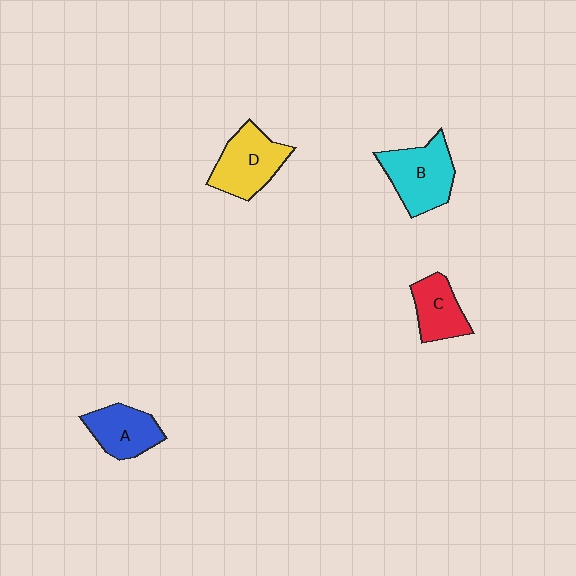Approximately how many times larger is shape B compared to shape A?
Approximately 1.3 times.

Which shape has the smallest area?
Shape C (red).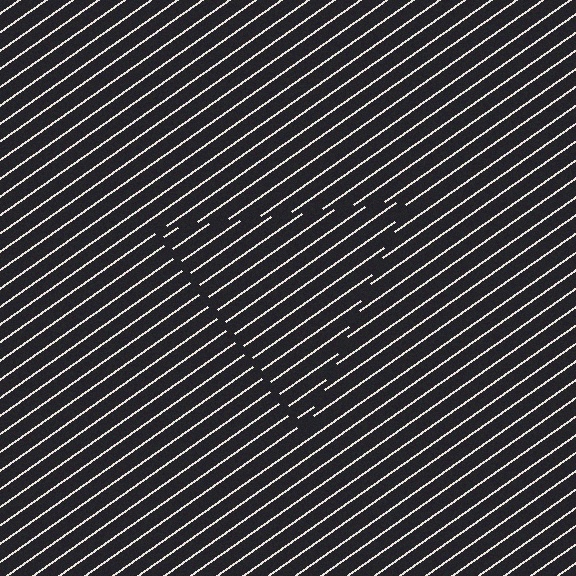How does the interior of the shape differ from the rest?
The interior of the shape contains the same grating, shifted by half a period — the contour is defined by the phase discontinuity where line-ends from the inner and outer gratings abut.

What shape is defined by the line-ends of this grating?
An illusory triangle. The interior of the shape contains the same grating, shifted by half a period — the contour is defined by the phase discontinuity where line-ends from the inner and outer gratings abut.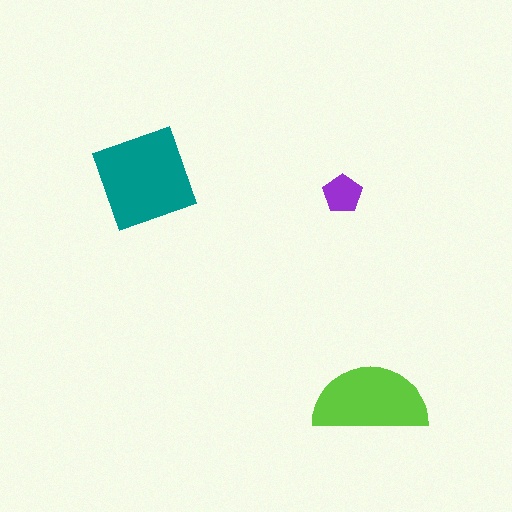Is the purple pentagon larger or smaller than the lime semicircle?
Smaller.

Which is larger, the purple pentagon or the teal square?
The teal square.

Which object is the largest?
The teal square.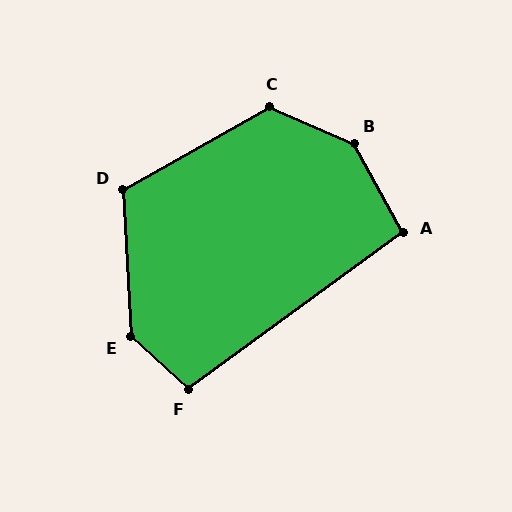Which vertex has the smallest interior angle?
A, at approximately 97 degrees.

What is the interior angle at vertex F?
Approximately 102 degrees (obtuse).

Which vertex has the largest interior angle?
B, at approximately 142 degrees.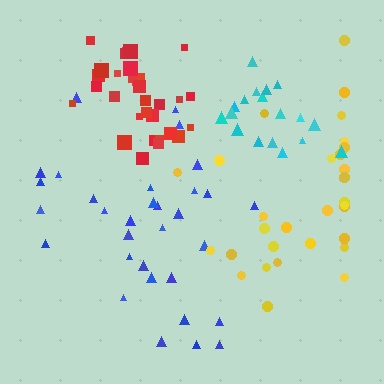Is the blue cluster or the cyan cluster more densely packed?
Cyan.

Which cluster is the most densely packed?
Red.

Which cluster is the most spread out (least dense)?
Yellow.